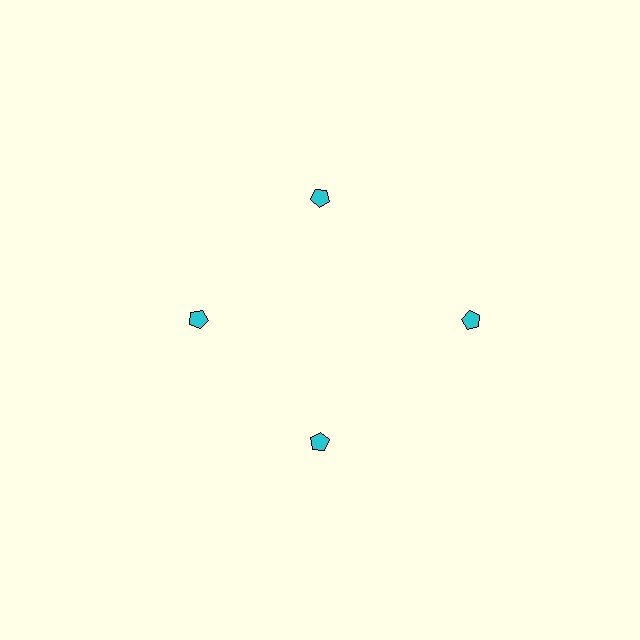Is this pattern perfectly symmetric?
No. The 4 cyan pentagons are arranged in a ring, but one element near the 3 o'clock position is pushed outward from the center, breaking the 4-fold rotational symmetry.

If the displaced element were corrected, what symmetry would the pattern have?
It would have 4-fold rotational symmetry — the pattern would map onto itself every 90 degrees.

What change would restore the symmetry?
The symmetry would be restored by moving it inward, back onto the ring so that all 4 pentagons sit at equal angles and equal distance from the center.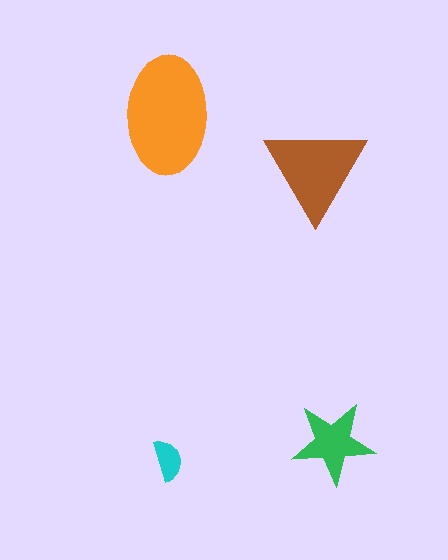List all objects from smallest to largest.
The cyan semicircle, the green star, the brown triangle, the orange ellipse.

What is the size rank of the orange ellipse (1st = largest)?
1st.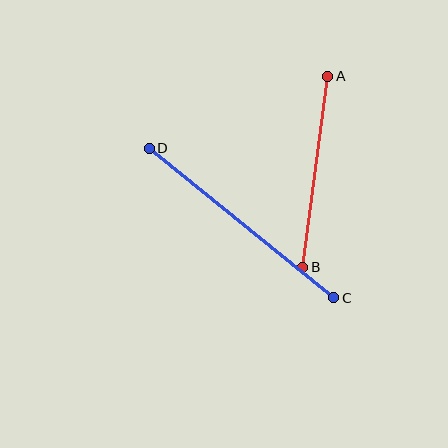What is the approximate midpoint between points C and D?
The midpoint is at approximately (241, 223) pixels.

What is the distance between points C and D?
The distance is approximately 237 pixels.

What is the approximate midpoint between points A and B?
The midpoint is at approximately (315, 172) pixels.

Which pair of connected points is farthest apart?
Points C and D are farthest apart.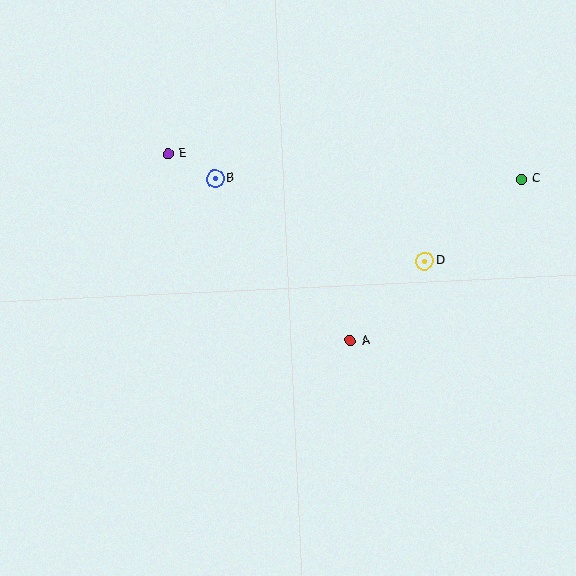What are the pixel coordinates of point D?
Point D is at (425, 261).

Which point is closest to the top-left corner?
Point E is closest to the top-left corner.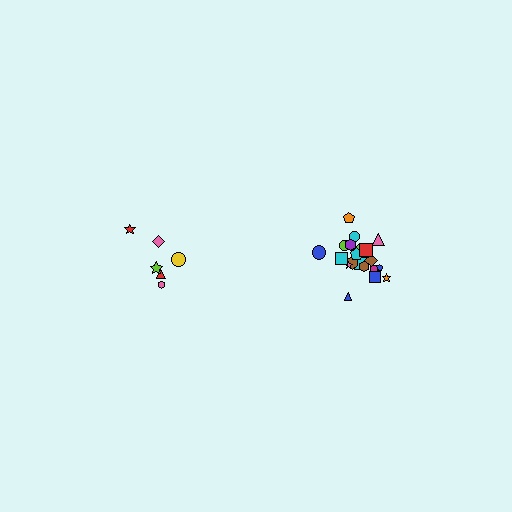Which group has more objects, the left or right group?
The right group.